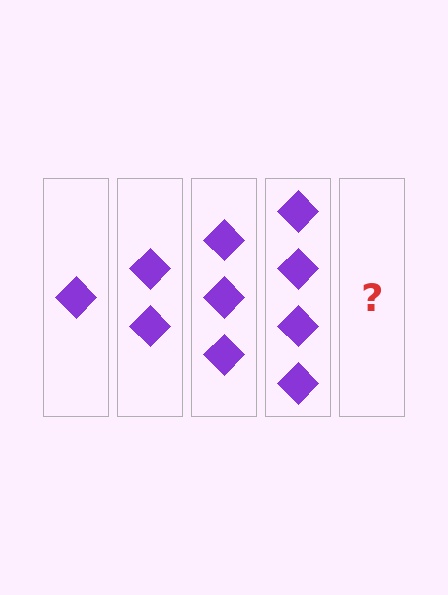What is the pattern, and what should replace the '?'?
The pattern is that each step adds one more diamond. The '?' should be 5 diamonds.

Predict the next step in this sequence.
The next step is 5 diamonds.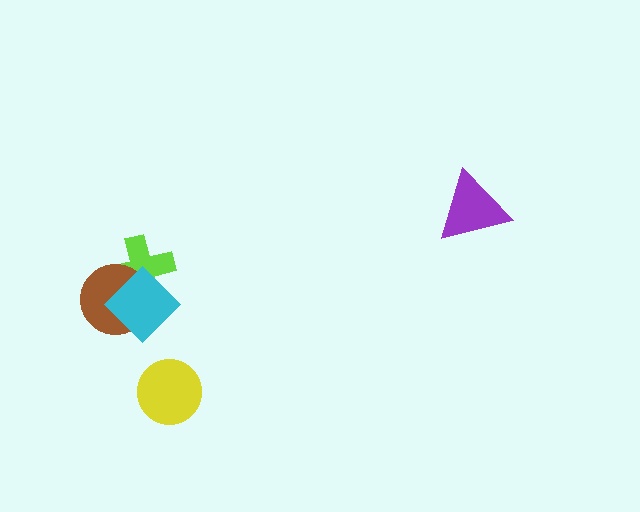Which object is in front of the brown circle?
The cyan diamond is in front of the brown circle.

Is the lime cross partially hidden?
Yes, it is partially covered by another shape.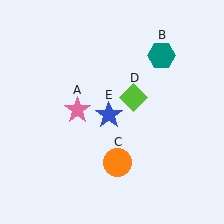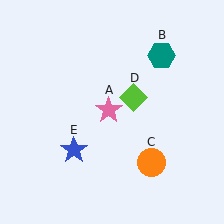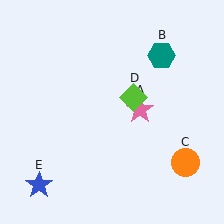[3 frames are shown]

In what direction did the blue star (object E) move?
The blue star (object E) moved down and to the left.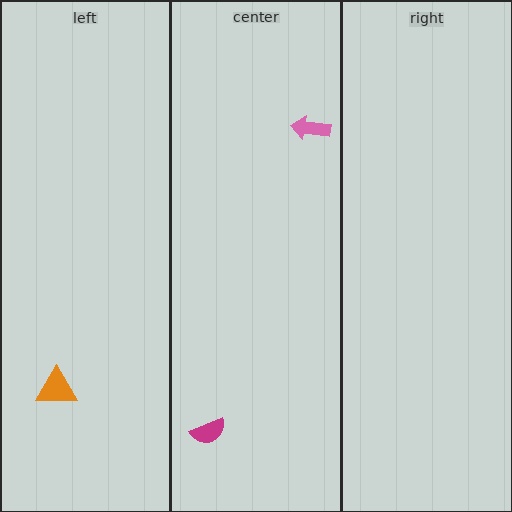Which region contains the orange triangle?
The left region.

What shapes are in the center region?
The pink arrow, the magenta semicircle.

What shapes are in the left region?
The orange triangle.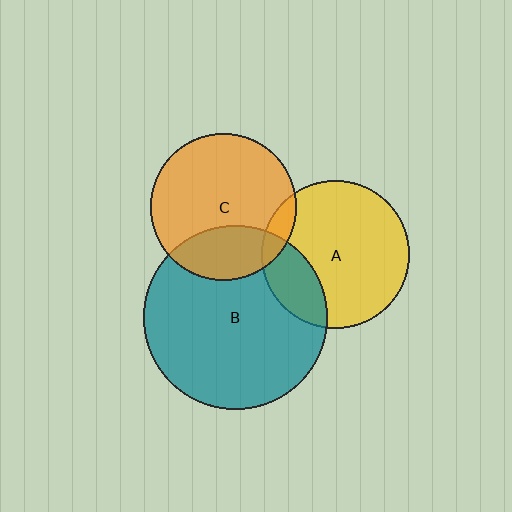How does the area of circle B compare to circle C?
Approximately 1.6 times.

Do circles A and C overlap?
Yes.